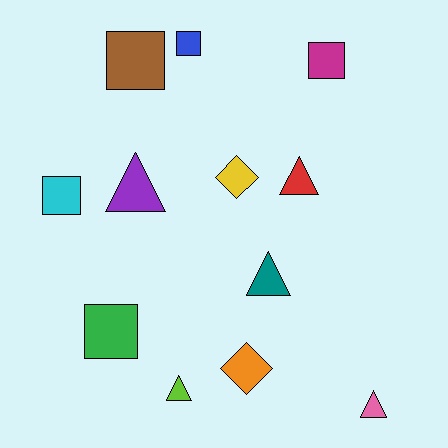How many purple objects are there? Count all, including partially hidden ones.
There is 1 purple object.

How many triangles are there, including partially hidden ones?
There are 5 triangles.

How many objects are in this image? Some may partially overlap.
There are 12 objects.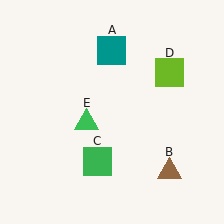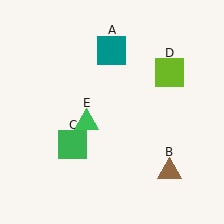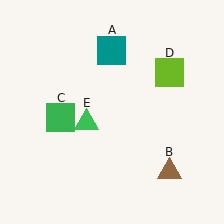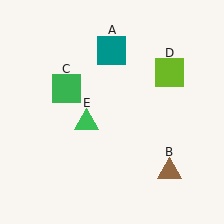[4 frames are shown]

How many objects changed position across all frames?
1 object changed position: green square (object C).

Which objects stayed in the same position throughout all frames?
Teal square (object A) and brown triangle (object B) and lime square (object D) and green triangle (object E) remained stationary.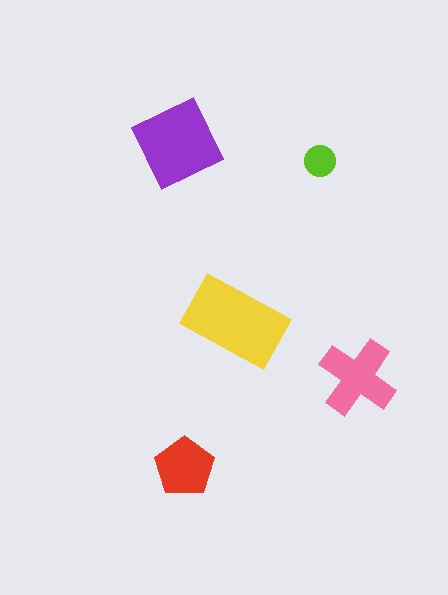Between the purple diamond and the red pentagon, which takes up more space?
The purple diamond.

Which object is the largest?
The yellow rectangle.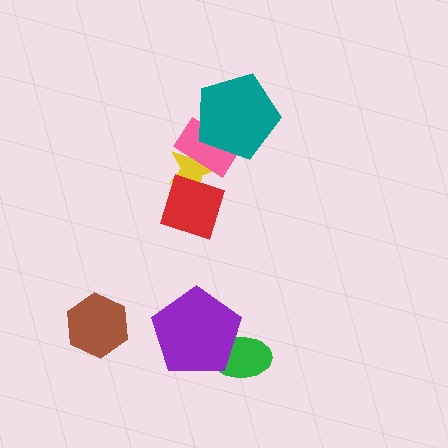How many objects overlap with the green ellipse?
1 object overlaps with the green ellipse.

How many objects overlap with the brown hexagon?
0 objects overlap with the brown hexagon.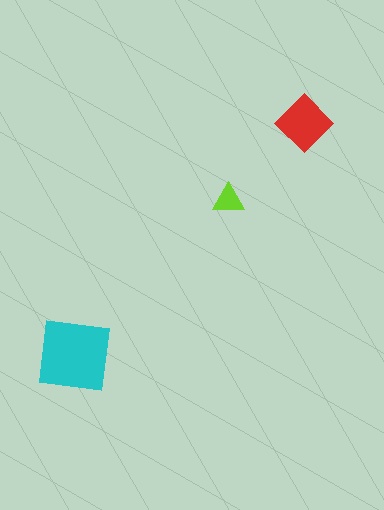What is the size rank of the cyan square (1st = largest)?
1st.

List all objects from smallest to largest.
The lime triangle, the red diamond, the cyan square.